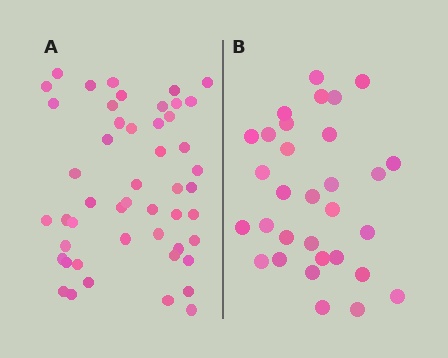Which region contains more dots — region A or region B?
Region A (the left region) has more dots.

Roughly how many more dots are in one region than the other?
Region A has approximately 20 more dots than region B.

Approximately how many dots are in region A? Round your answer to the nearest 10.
About 50 dots. (The exact count is 49, which rounds to 50.)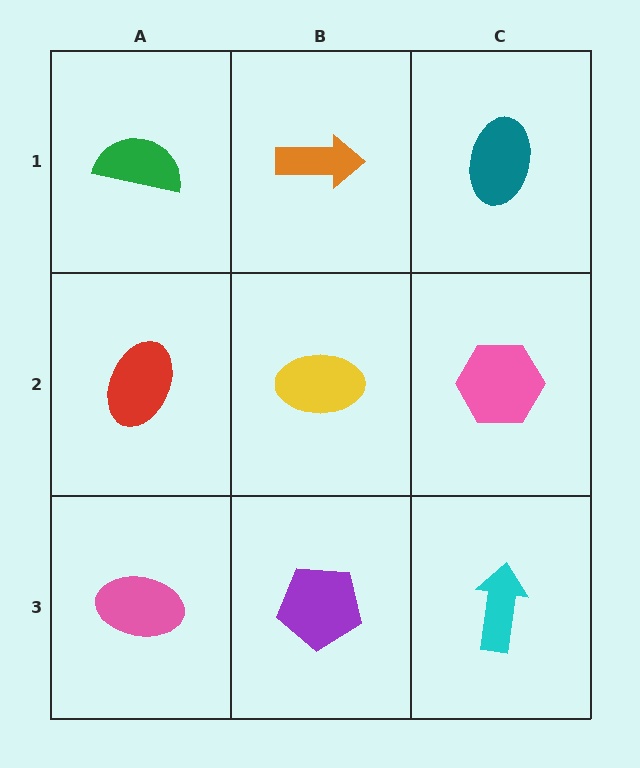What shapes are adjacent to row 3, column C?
A pink hexagon (row 2, column C), a purple pentagon (row 3, column B).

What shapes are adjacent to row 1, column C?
A pink hexagon (row 2, column C), an orange arrow (row 1, column B).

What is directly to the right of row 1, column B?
A teal ellipse.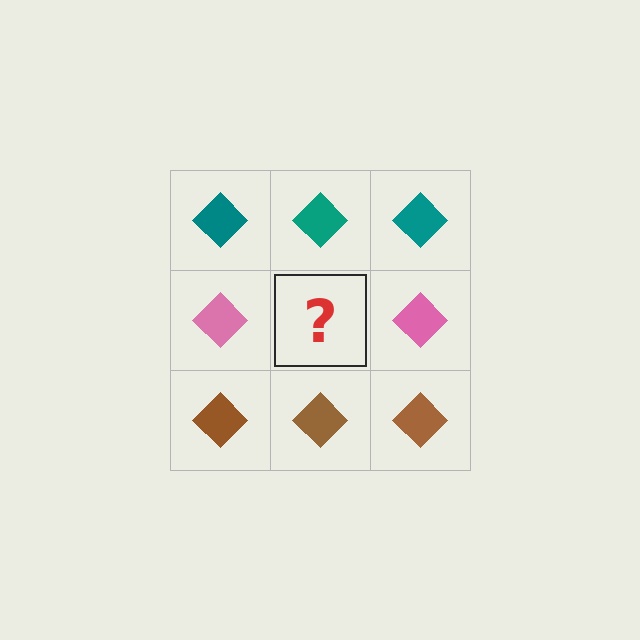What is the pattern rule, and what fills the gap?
The rule is that each row has a consistent color. The gap should be filled with a pink diamond.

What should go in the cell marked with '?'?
The missing cell should contain a pink diamond.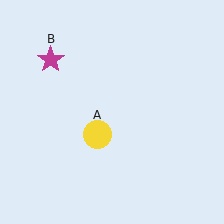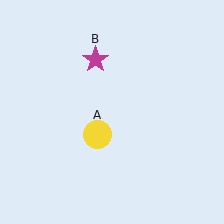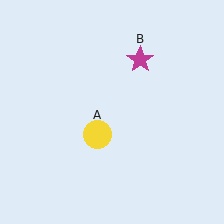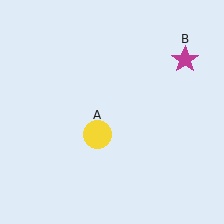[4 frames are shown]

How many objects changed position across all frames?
1 object changed position: magenta star (object B).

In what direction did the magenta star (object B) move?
The magenta star (object B) moved right.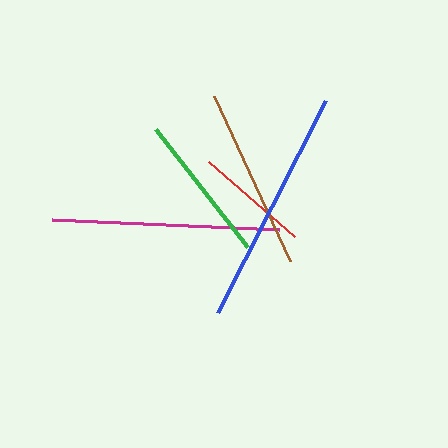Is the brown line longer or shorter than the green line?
The brown line is longer than the green line.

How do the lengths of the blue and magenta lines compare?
The blue and magenta lines are approximately the same length.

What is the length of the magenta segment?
The magenta segment is approximately 227 pixels long.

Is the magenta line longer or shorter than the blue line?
The blue line is longer than the magenta line.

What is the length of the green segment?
The green segment is approximately 149 pixels long.